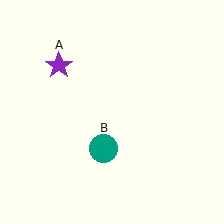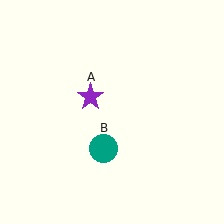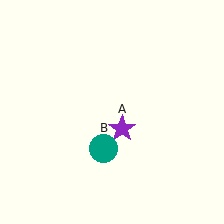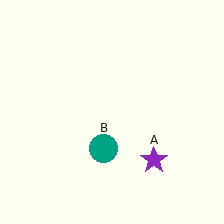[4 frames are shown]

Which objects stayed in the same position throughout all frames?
Teal circle (object B) remained stationary.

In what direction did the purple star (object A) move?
The purple star (object A) moved down and to the right.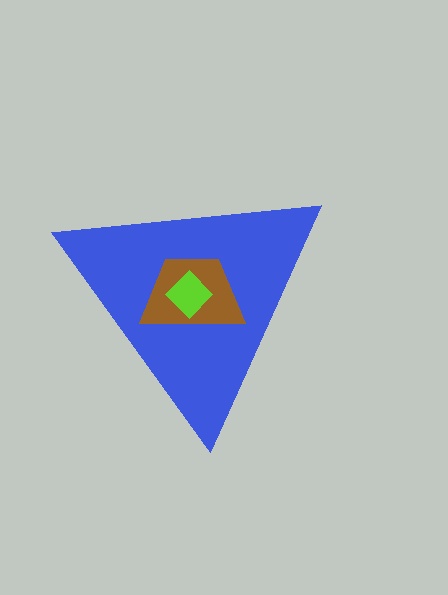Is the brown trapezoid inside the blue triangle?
Yes.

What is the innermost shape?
The lime diamond.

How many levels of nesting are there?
3.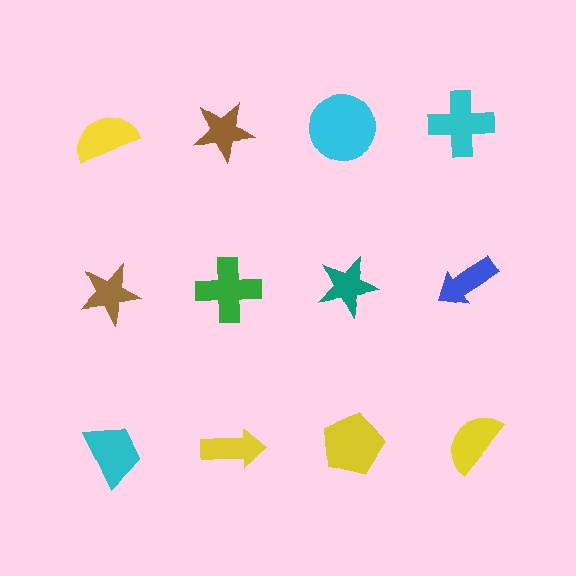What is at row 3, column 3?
A yellow pentagon.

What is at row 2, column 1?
A brown star.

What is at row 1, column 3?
A cyan circle.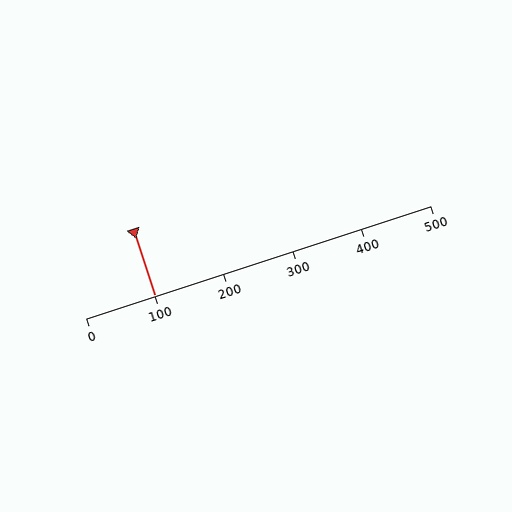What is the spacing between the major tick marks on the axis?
The major ticks are spaced 100 apart.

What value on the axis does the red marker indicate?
The marker indicates approximately 100.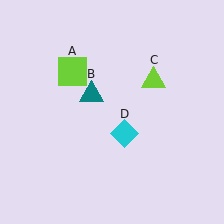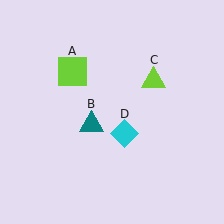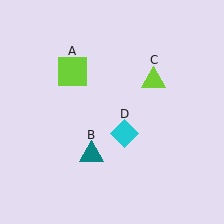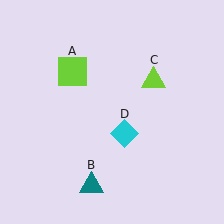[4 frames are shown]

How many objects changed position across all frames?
1 object changed position: teal triangle (object B).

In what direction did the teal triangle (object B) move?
The teal triangle (object B) moved down.